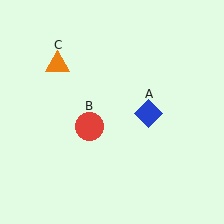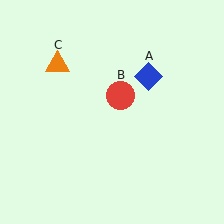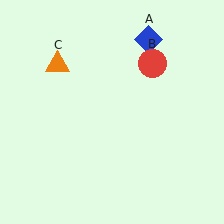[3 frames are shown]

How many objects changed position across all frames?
2 objects changed position: blue diamond (object A), red circle (object B).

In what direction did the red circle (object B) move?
The red circle (object B) moved up and to the right.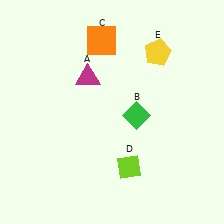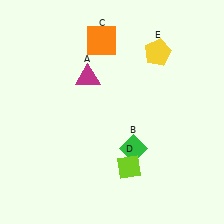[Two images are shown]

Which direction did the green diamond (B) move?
The green diamond (B) moved down.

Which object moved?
The green diamond (B) moved down.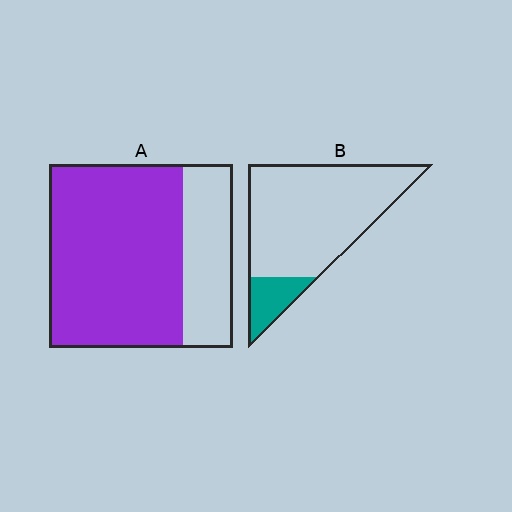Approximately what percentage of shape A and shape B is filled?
A is approximately 75% and B is approximately 15%.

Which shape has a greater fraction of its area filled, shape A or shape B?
Shape A.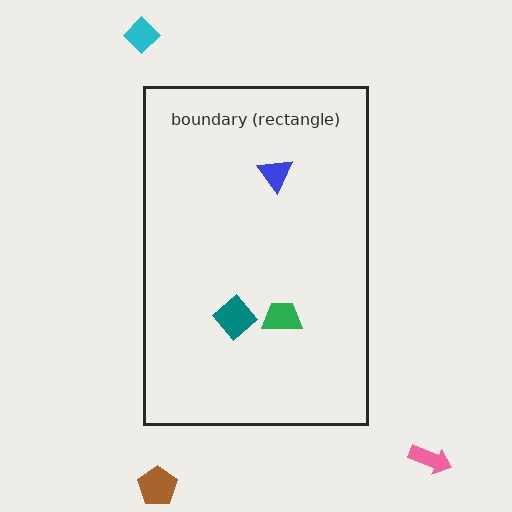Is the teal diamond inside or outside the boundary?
Inside.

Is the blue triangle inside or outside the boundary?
Inside.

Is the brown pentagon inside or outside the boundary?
Outside.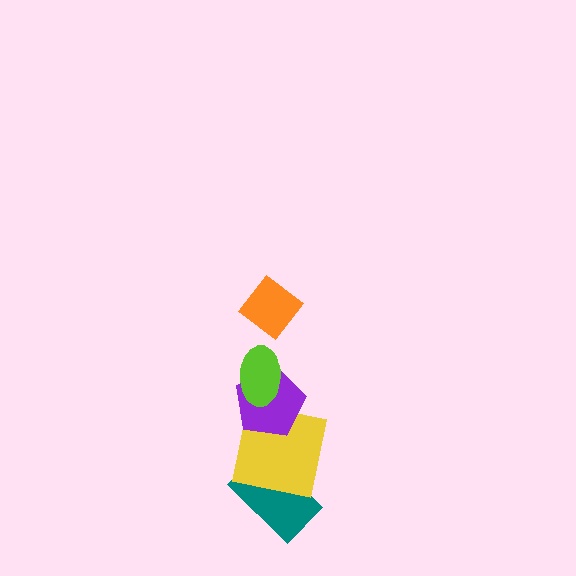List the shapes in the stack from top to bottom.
From top to bottom: the orange diamond, the lime ellipse, the purple pentagon, the yellow square, the teal rectangle.